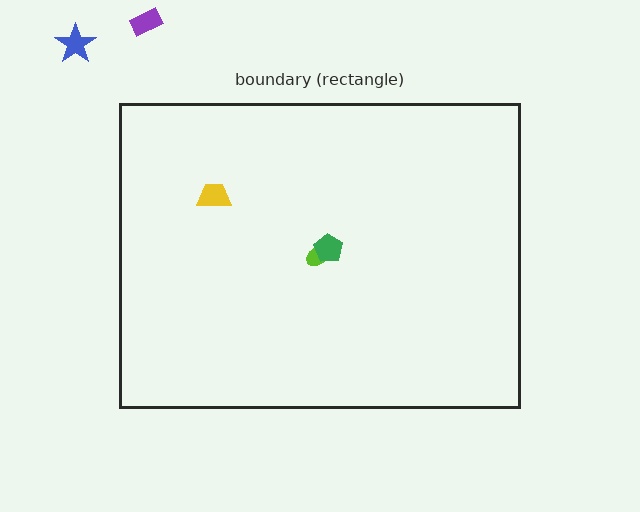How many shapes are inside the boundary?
3 inside, 2 outside.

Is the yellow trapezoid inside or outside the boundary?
Inside.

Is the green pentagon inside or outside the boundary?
Inside.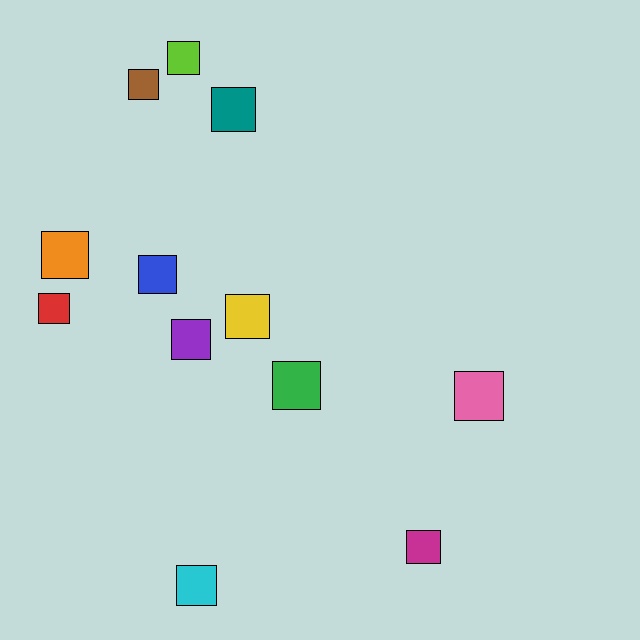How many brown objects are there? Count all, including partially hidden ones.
There is 1 brown object.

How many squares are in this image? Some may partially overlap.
There are 12 squares.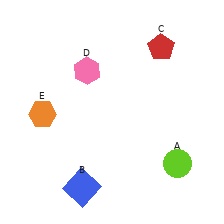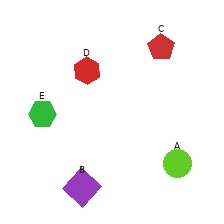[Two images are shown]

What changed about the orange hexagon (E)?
In Image 1, E is orange. In Image 2, it changed to green.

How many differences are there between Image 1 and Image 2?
There are 3 differences between the two images.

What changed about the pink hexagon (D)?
In Image 1, D is pink. In Image 2, it changed to red.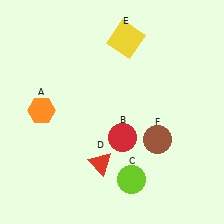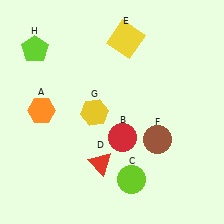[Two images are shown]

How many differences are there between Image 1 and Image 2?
There are 2 differences between the two images.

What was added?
A yellow hexagon (G), a lime pentagon (H) were added in Image 2.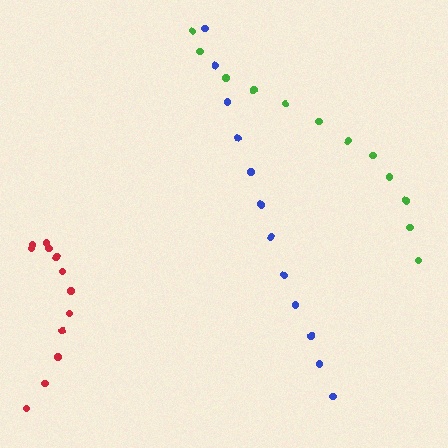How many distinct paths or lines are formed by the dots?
There are 3 distinct paths.